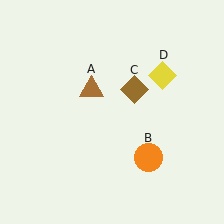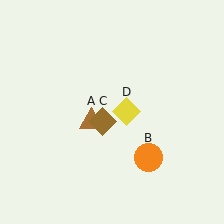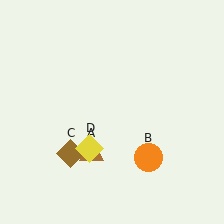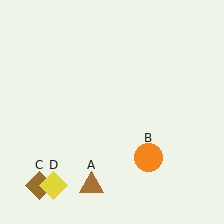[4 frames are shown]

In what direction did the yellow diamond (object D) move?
The yellow diamond (object D) moved down and to the left.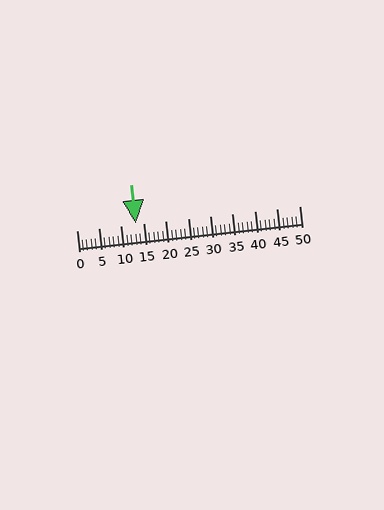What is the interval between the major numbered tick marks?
The major tick marks are spaced 5 units apart.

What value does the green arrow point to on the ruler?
The green arrow points to approximately 13.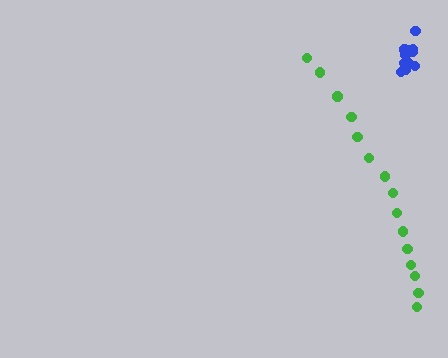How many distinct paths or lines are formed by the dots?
There are 2 distinct paths.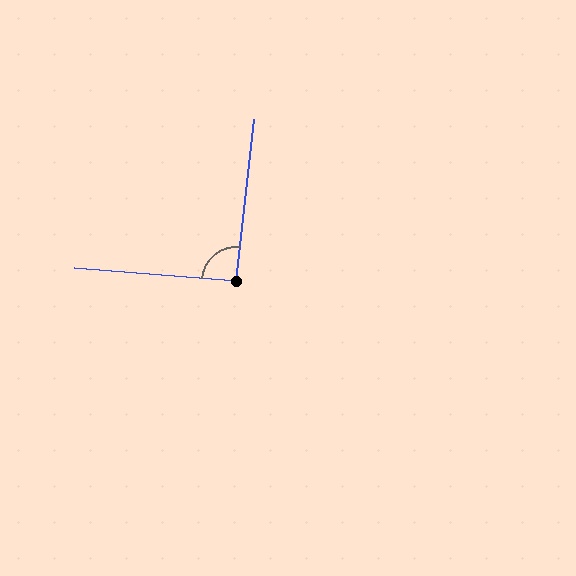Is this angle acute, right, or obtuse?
It is approximately a right angle.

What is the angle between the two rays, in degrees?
Approximately 92 degrees.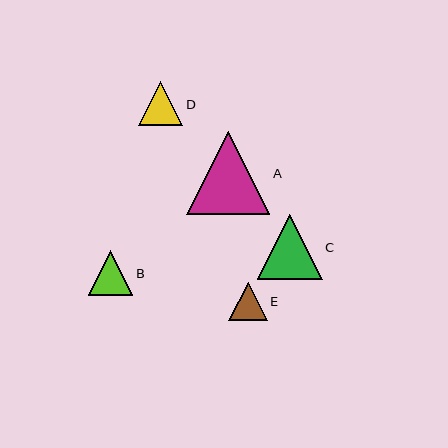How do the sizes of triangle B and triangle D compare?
Triangle B and triangle D are approximately the same size.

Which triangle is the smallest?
Triangle E is the smallest with a size of approximately 38 pixels.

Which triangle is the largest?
Triangle A is the largest with a size of approximately 83 pixels.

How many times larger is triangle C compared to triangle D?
Triangle C is approximately 1.5 times the size of triangle D.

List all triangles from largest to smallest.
From largest to smallest: A, C, B, D, E.